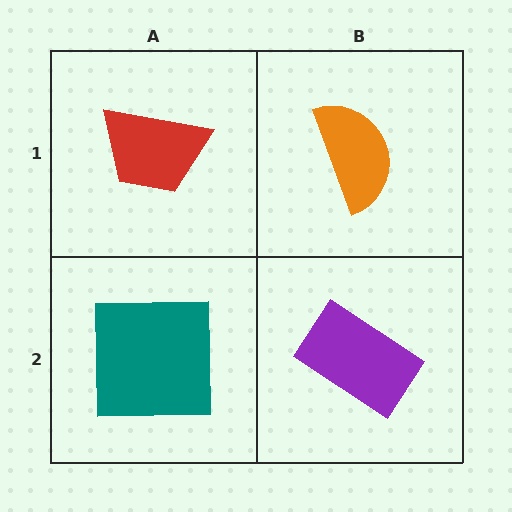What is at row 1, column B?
An orange semicircle.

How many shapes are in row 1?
2 shapes.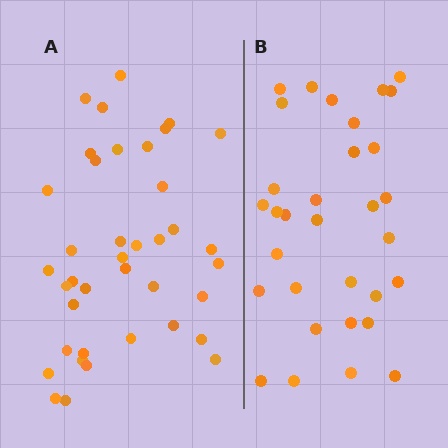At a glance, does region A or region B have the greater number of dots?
Region A (the left region) has more dots.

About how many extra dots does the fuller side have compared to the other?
Region A has roughly 8 or so more dots than region B.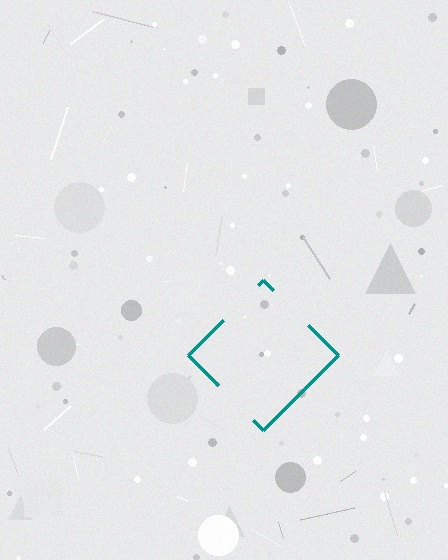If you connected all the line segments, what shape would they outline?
They would outline a diamond.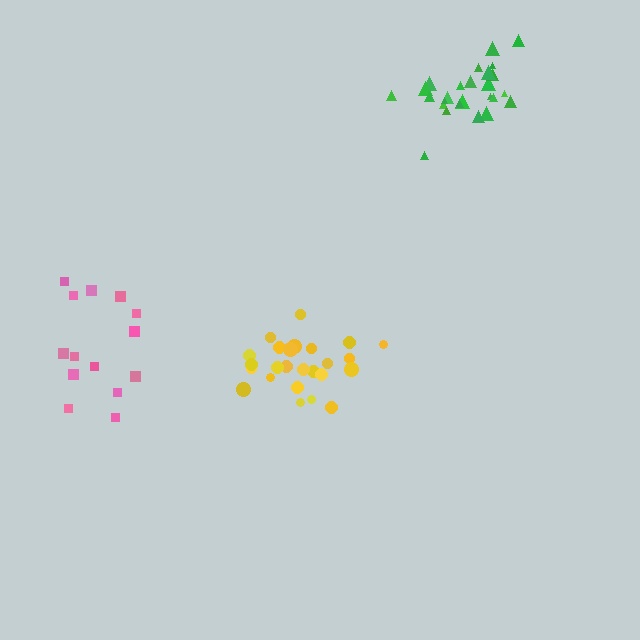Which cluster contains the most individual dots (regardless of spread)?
Green (26).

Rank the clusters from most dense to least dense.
yellow, green, pink.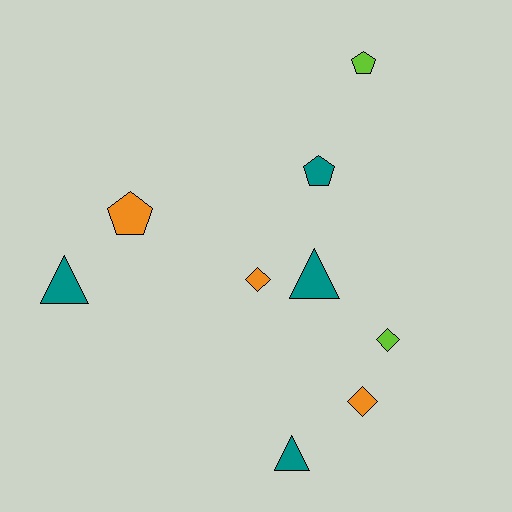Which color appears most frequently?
Teal, with 4 objects.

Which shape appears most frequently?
Triangle, with 3 objects.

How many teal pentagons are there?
There is 1 teal pentagon.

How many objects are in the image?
There are 9 objects.